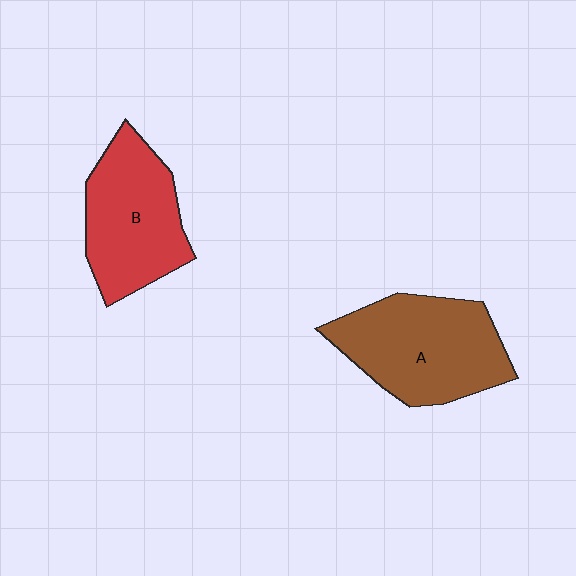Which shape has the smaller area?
Shape B (red).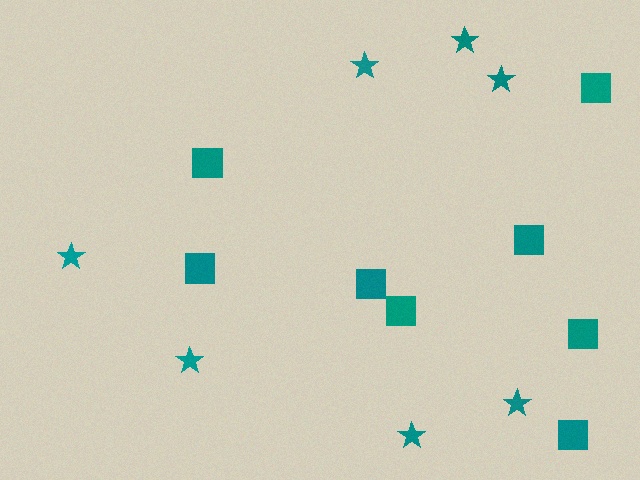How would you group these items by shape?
There are 2 groups: one group of squares (8) and one group of stars (7).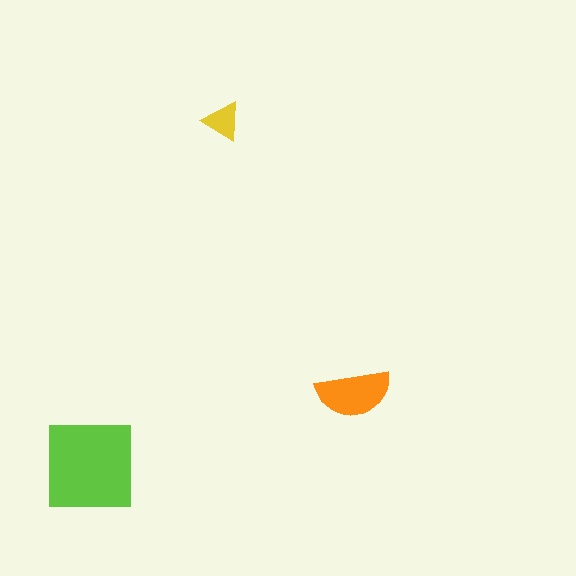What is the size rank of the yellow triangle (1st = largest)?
3rd.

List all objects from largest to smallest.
The lime square, the orange semicircle, the yellow triangle.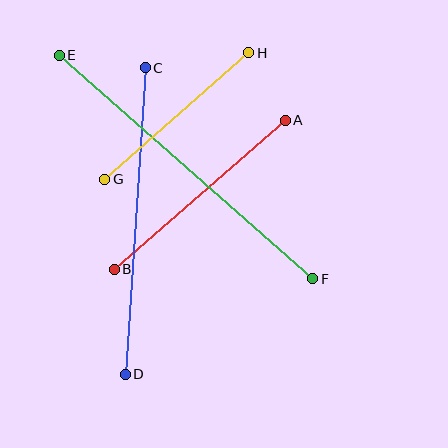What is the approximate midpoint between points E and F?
The midpoint is at approximately (186, 167) pixels.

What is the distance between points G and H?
The distance is approximately 192 pixels.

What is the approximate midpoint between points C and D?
The midpoint is at approximately (135, 221) pixels.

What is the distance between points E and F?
The distance is approximately 338 pixels.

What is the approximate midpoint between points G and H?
The midpoint is at approximately (177, 116) pixels.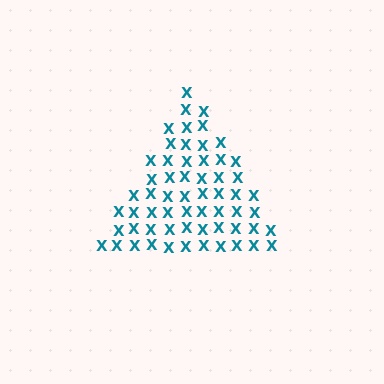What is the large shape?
The large shape is a triangle.